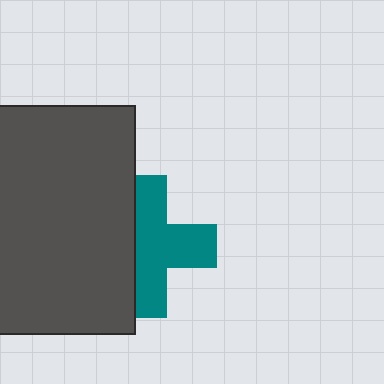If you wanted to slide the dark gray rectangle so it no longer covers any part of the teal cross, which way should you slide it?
Slide it left — that is the most direct way to separate the two shapes.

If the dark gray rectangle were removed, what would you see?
You would see the complete teal cross.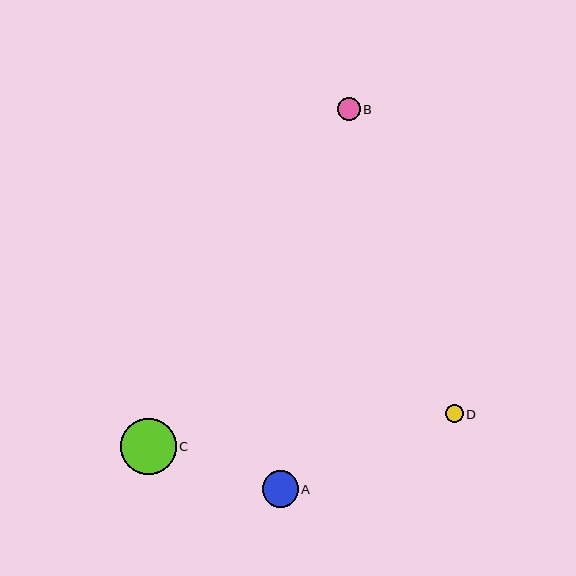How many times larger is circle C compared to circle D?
Circle C is approximately 3.2 times the size of circle D.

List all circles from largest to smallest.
From largest to smallest: C, A, B, D.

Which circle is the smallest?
Circle D is the smallest with a size of approximately 18 pixels.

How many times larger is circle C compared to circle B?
Circle C is approximately 2.4 times the size of circle B.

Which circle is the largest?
Circle C is the largest with a size of approximately 56 pixels.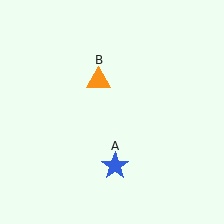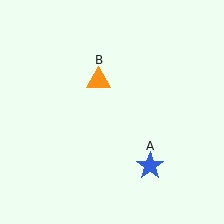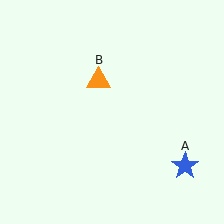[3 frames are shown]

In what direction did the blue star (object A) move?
The blue star (object A) moved right.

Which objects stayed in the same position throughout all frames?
Orange triangle (object B) remained stationary.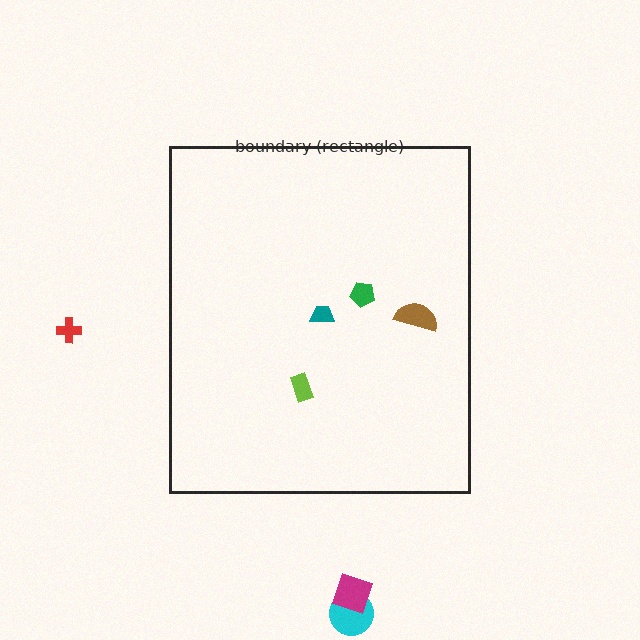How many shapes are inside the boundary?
4 inside, 3 outside.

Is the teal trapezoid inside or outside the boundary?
Inside.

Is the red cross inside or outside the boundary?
Outside.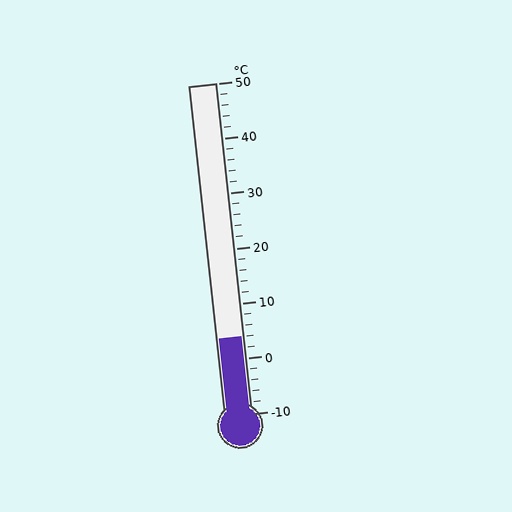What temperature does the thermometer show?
The thermometer shows approximately 4°C.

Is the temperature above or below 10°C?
The temperature is below 10°C.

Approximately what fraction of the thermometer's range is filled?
The thermometer is filled to approximately 25% of its range.